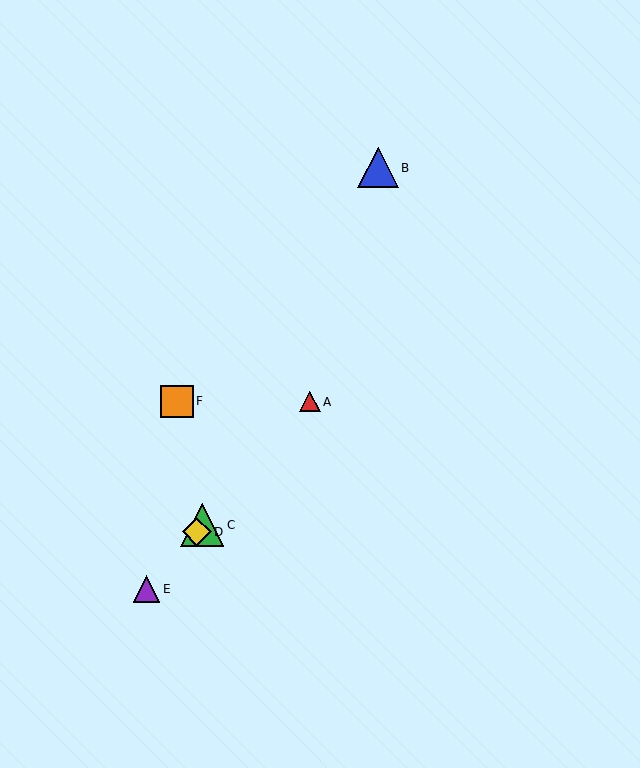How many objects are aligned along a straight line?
4 objects (A, C, D, E) are aligned along a straight line.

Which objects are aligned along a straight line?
Objects A, C, D, E are aligned along a straight line.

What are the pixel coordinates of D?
Object D is at (197, 532).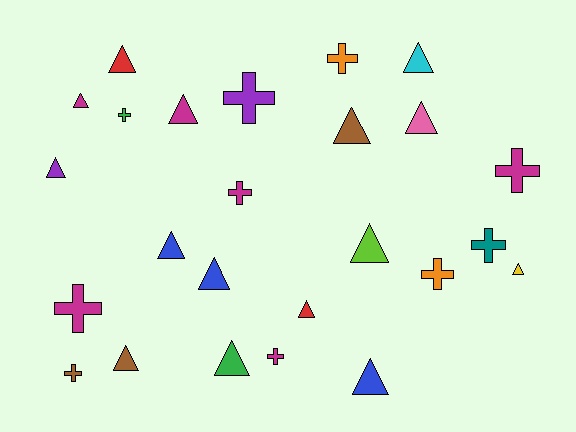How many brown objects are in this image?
There are 3 brown objects.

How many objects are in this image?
There are 25 objects.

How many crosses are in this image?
There are 10 crosses.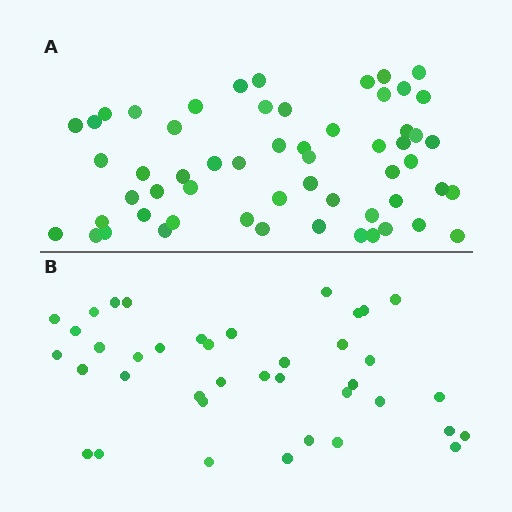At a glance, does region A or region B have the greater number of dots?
Region A (the top region) has more dots.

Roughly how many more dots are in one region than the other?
Region A has approximately 20 more dots than region B.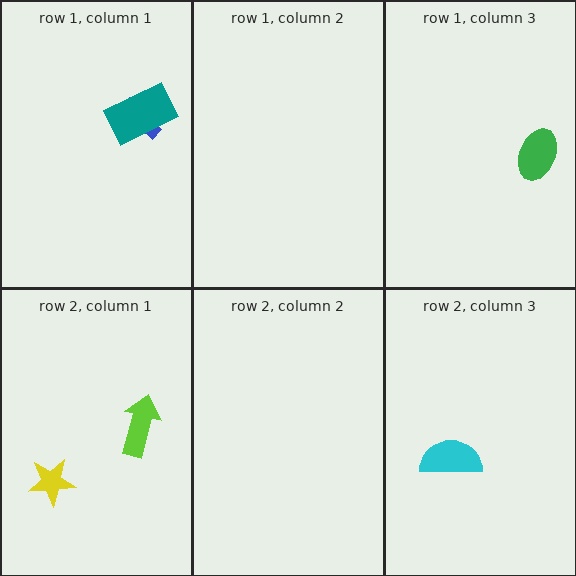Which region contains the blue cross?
The row 1, column 1 region.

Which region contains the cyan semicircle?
The row 2, column 3 region.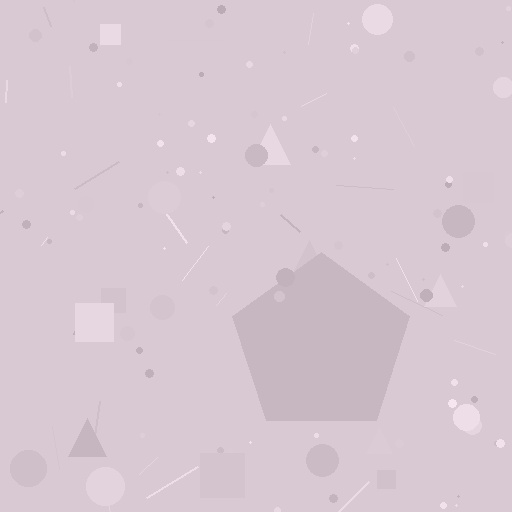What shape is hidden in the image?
A pentagon is hidden in the image.